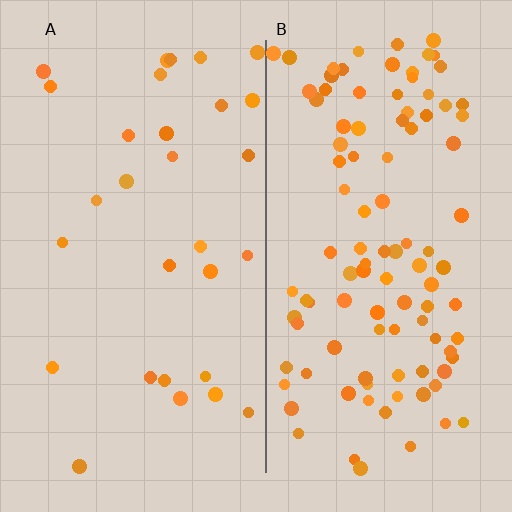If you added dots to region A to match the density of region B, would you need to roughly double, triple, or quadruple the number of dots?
Approximately quadruple.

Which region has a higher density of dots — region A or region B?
B (the right).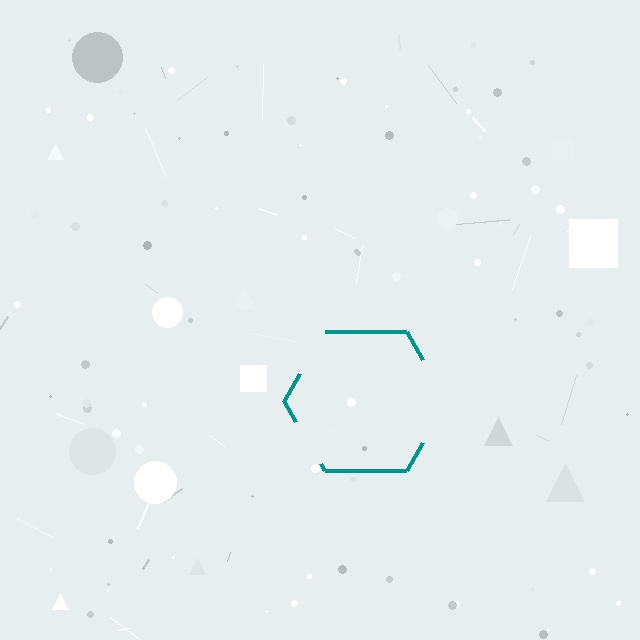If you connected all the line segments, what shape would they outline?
They would outline a hexagon.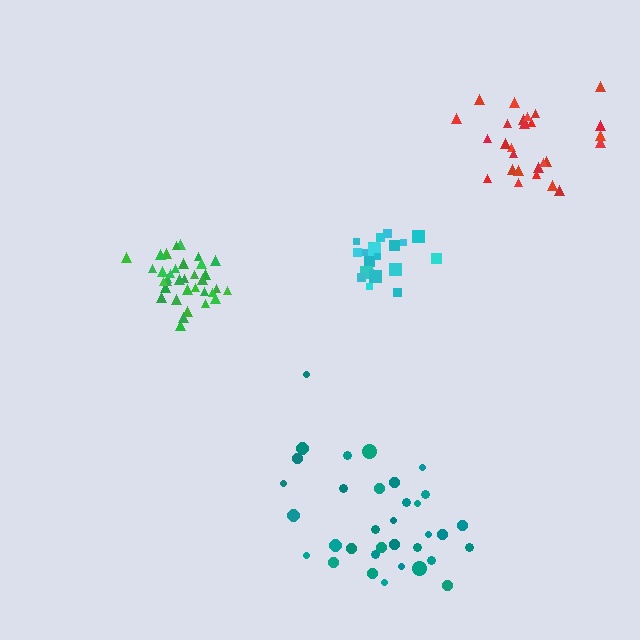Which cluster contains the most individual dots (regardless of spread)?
Green (35).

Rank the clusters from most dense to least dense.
green, cyan, red, teal.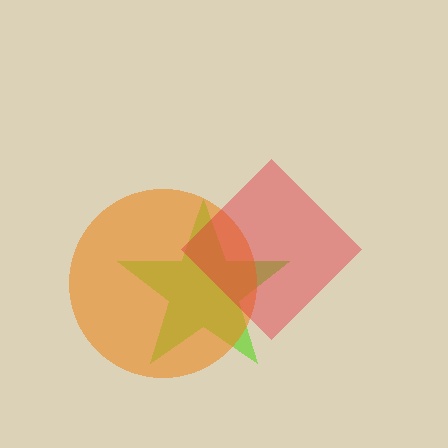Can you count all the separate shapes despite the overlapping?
Yes, there are 3 separate shapes.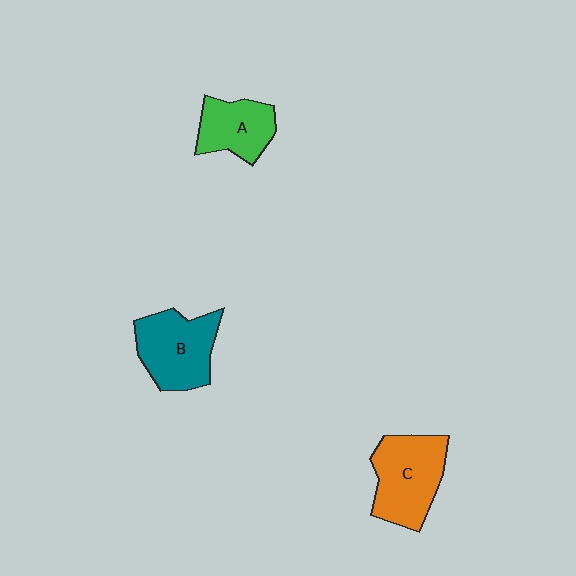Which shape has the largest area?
Shape C (orange).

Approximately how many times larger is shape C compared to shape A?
Approximately 1.4 times.